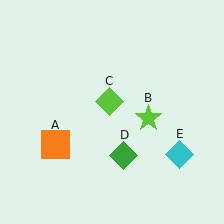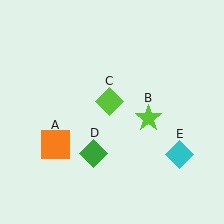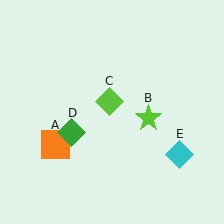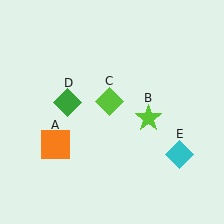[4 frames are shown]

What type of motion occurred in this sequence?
The green diamond (object D) rotated clockwise around the center of the scene.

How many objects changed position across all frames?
1 object changed position: green diamond (object D).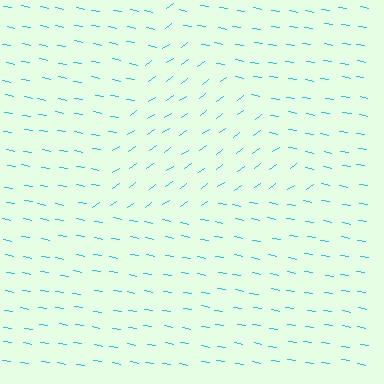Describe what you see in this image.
The image is filled with small cyan line segments. A triangle region in the image has lines oriented differently from the surrounding lines, creating a visible texture boundary.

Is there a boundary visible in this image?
Yes, there is a texture boundary formed by a change in line orientation.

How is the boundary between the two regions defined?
The boundary is defined purely by a change in line orientation (approximately 45 degrees difference). All lines are the same color and thickness.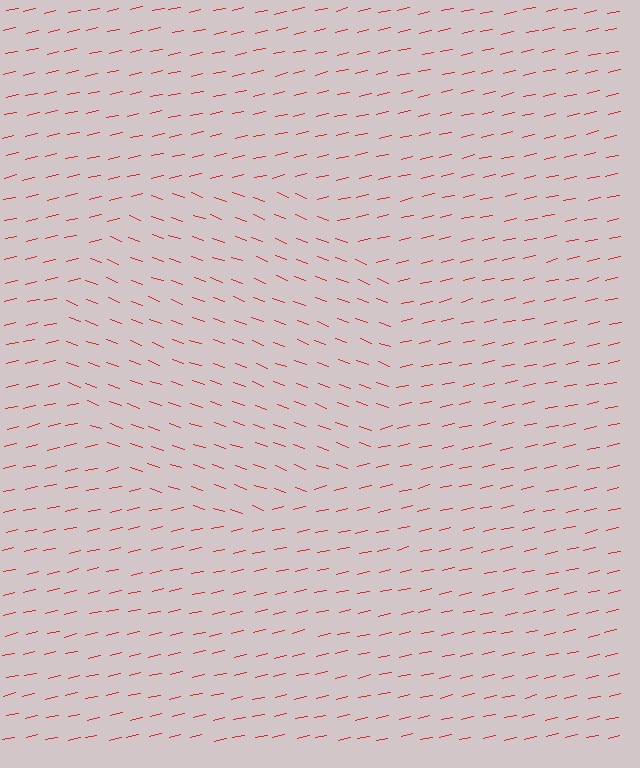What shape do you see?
I see a circle.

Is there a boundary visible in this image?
Yes, there is a texture boundary formed by a change in line orientation.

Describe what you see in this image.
The image is filled with small red line segments. A circle region in the image has lines oriented differently from the surrounding lines, creating a visible texture boundary.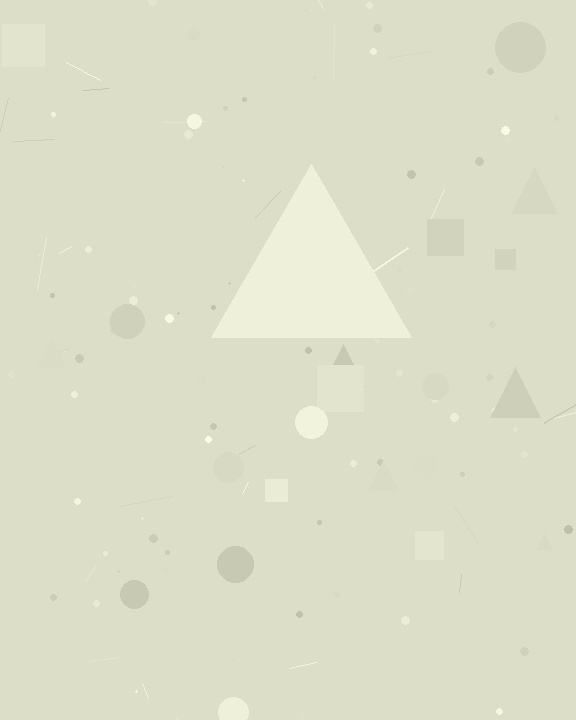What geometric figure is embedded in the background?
A triangle is embedded in the background.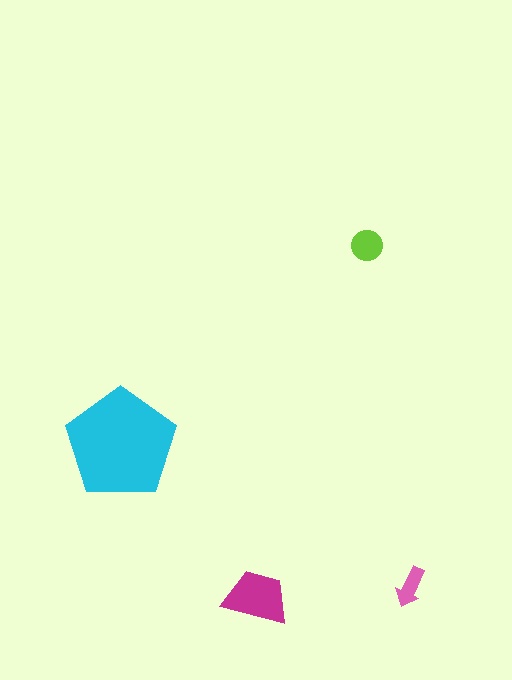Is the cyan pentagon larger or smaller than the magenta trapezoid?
Larger.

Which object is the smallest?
The pink arrow.